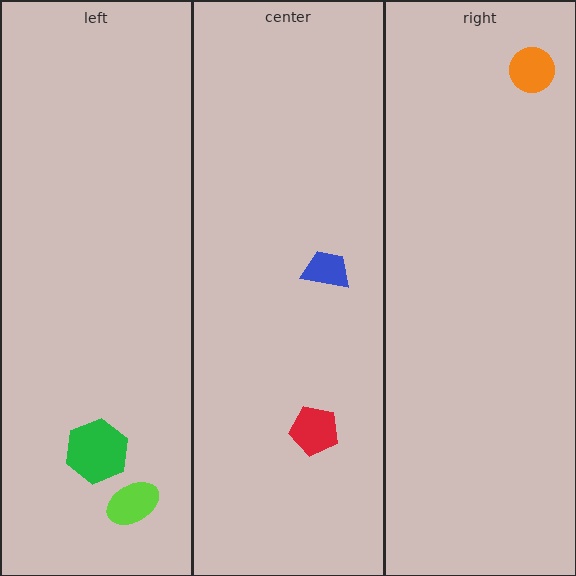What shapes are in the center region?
The blue trapezoid, the red pentagon.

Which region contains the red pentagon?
The center region.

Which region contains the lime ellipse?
The left region.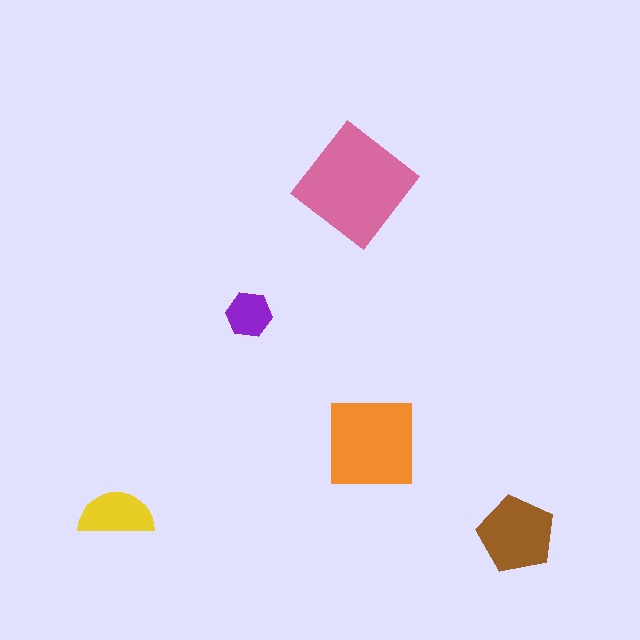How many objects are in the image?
There are 5 objects in the image.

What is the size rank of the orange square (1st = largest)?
2nd.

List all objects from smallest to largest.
The purple hexagon, the yellow semicircle, the brown pentagon, the orange square, the pink diamond.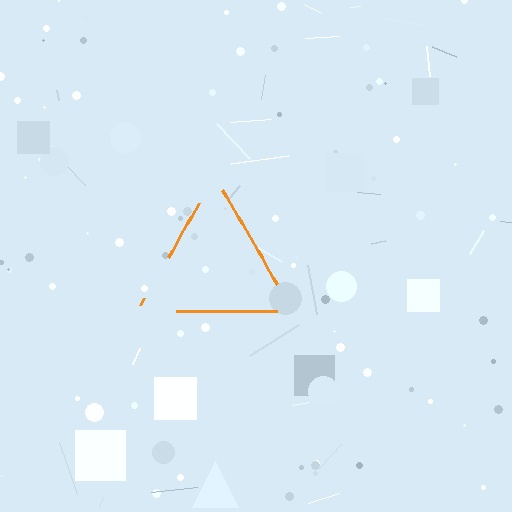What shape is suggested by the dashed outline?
The dashed outline suggests a triangle.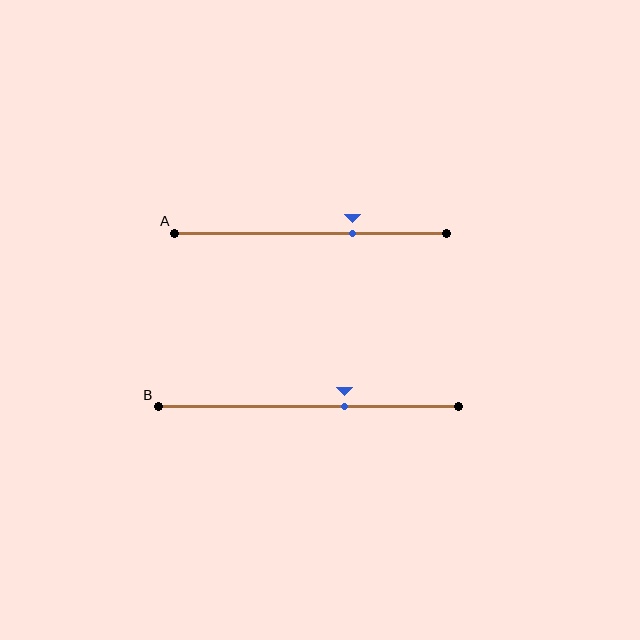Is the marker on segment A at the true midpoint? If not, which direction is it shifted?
No, the marker on segment A is shifted to the right by about 15% of the segment length.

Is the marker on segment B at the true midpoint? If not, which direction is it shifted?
No, the marker on segment B is shifted to the right by about 12% of the segment length.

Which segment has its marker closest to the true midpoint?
Segment B has its marker closest to the true midpoint.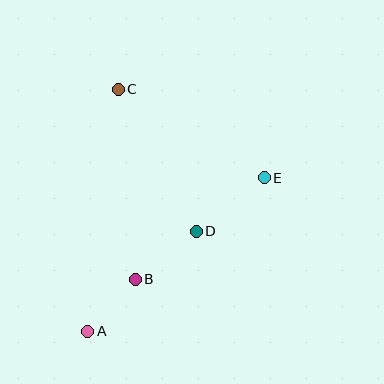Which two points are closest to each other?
Points A and B are closest to each other.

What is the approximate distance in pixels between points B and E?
The distance between B and E is approximately 164 pixels.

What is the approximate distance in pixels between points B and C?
The distance between B and C is approximately 191 pixels.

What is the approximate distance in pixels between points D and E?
The distance between D and E is approximately 87 pixels.